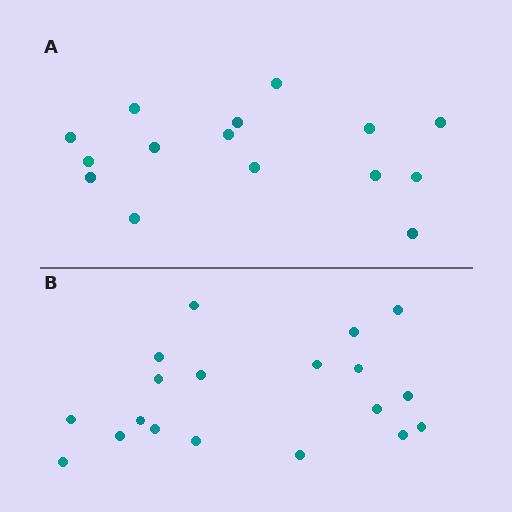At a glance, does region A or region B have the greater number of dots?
Region B (the bottom region) has more dots.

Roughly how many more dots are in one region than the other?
Region B has about 4 more dots than region A.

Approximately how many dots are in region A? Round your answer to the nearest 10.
About 20 dots. (The exact count is 15, which rounds to 20.)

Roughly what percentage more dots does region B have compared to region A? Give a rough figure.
About 25% more.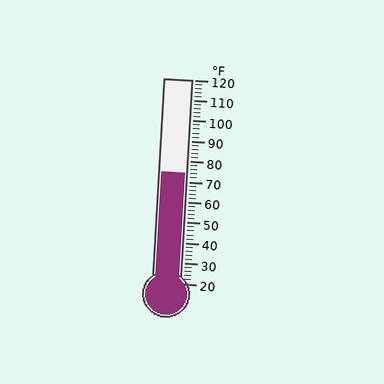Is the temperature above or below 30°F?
The temperature is above 30°F.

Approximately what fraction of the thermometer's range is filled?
The thermometer is filled to approximately 55% of its range.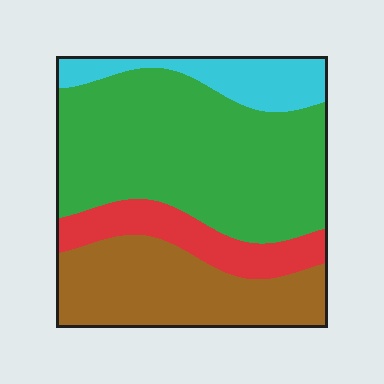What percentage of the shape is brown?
Brown covers around 25% of the shape.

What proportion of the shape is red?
Red covers 13% of the shape.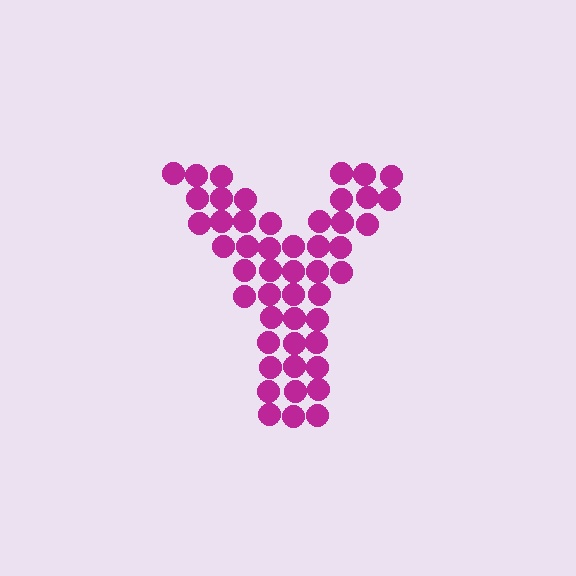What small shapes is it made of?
It is made of small circles.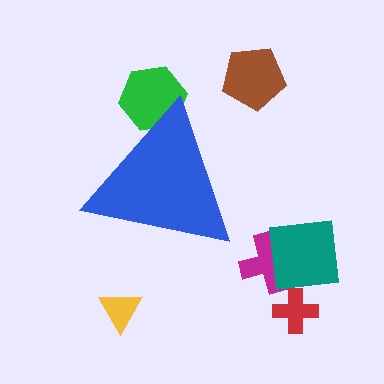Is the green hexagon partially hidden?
Yes, the green hexagon is partially hidden behind the blue triangle.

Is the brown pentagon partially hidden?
No, the brown pentagon is fully visible.